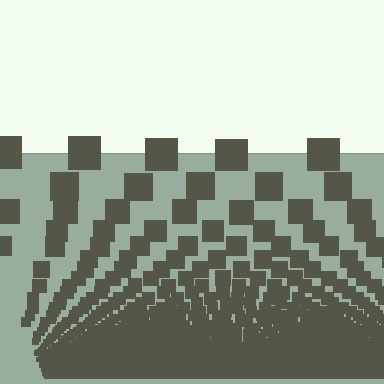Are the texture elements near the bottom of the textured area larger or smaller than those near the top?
Smaller. The gradient is inverted — elements near the bottom are smaller and denser.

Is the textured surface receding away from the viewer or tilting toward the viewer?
The surface appears to tilt toward the viewer. Texture elements get larger and sparser toward the top.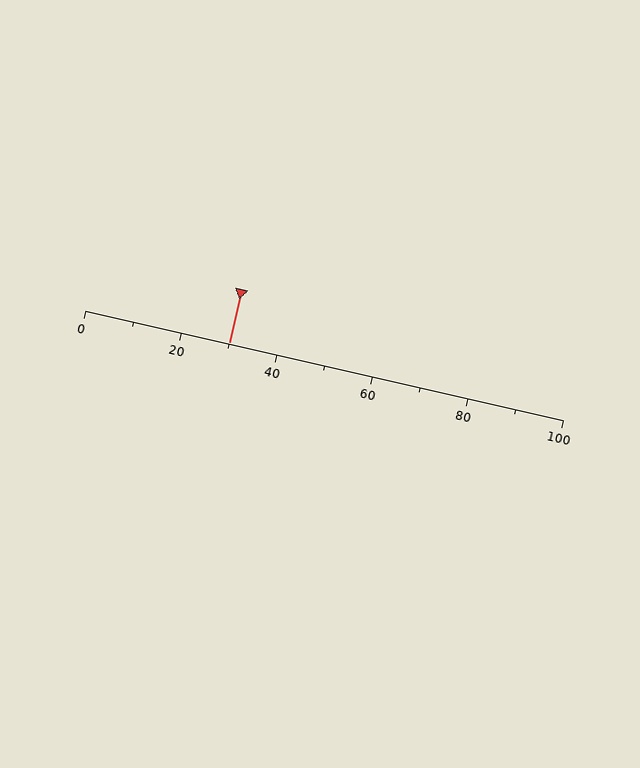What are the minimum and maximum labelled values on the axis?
The axis runs from 0 to 100.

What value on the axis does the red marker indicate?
The marker indicates approximately 30.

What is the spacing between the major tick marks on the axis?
The major ticks are spaced 20 apart.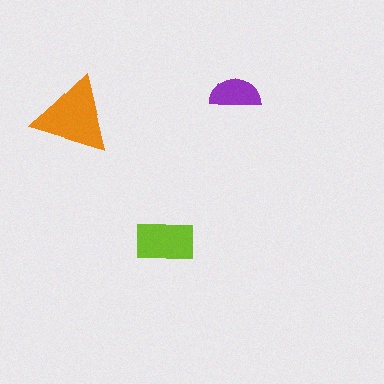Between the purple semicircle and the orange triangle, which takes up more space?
The orange triangle.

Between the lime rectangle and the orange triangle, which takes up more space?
The orange triangle.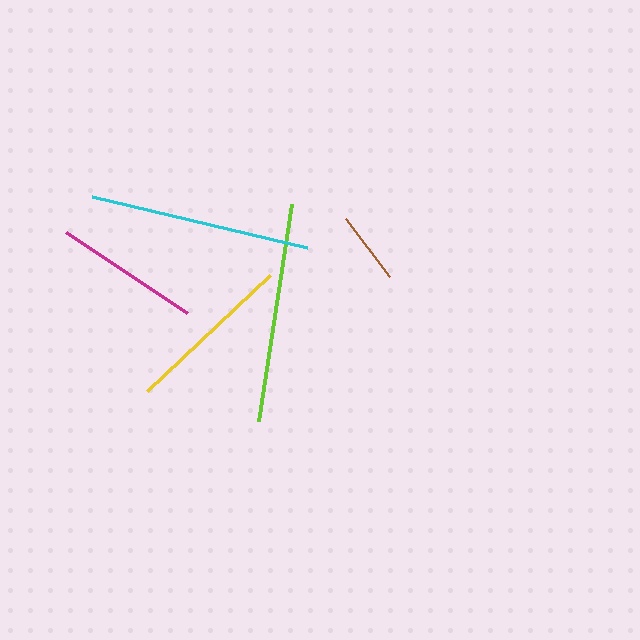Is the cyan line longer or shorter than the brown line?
The cyan line is longer than the brown line.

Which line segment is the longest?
The cyan line is the longest at approximately 221 pixels.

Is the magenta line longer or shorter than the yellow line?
The yellow line is longer than the magenta line.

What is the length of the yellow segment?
The yellow segment is approximately 169 pixels long.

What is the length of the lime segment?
The lime segment is approximately 220 pixels long.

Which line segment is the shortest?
The brown line is the shortest at approximately 72 pixels.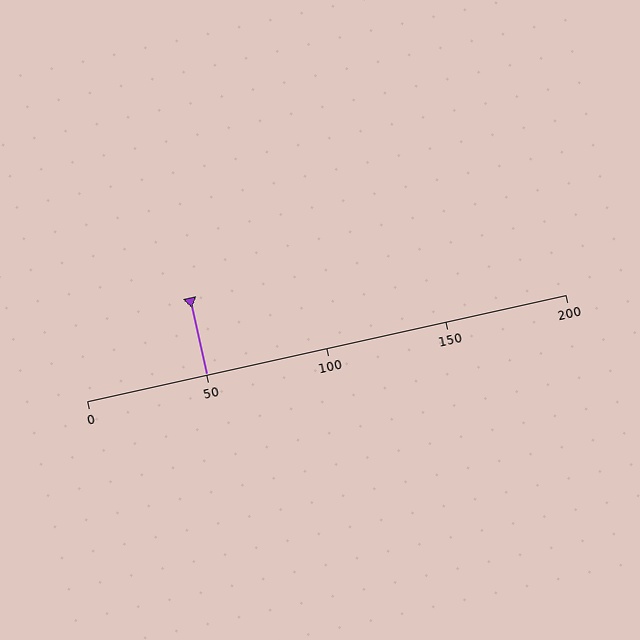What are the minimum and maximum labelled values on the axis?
The axis runs from 0 to 200.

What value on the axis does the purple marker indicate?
The marker indicates approximately 50.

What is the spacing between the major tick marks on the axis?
The major ticks are spaced 50 apart.